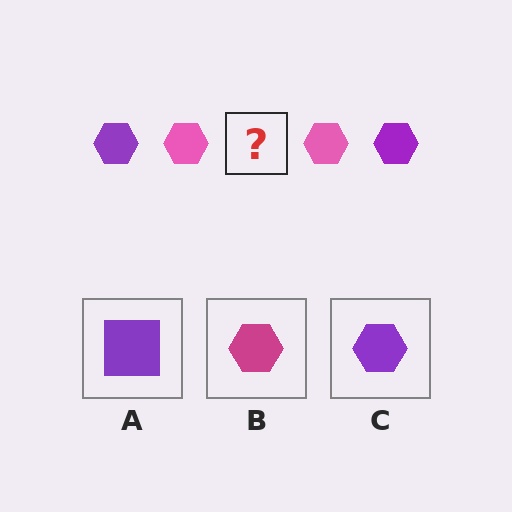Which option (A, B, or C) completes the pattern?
C.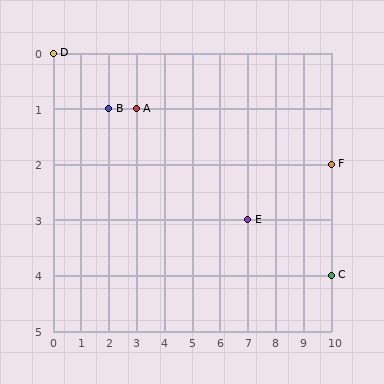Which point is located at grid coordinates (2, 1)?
Point B is at (2, 1).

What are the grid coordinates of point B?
Point B is at grid coordinates (2, 1).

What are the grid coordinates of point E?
Point E is at grid coordinates (7, 3).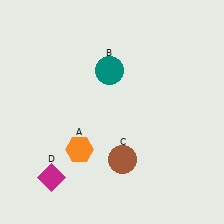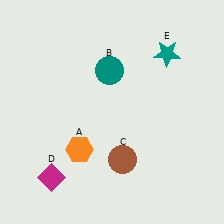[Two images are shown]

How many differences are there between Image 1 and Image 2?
There is 1 difference between the two images.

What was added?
A teal star (E) was added in Image 2.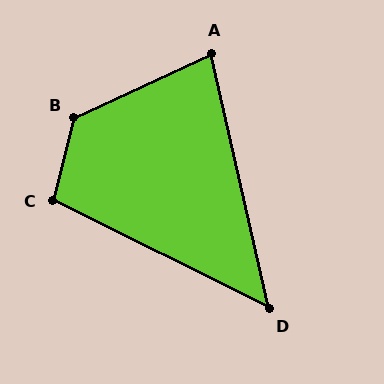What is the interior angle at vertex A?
Approximately 78 degrees (acute).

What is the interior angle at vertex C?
Approximately 102 degrees (obtuse).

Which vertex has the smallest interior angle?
D, at approximately 51 degrees.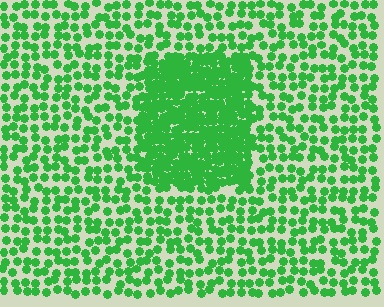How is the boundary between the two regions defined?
The boundary is defined by a change in element density (approximately 2.4x ratio). All elements are the same color, size, and shape.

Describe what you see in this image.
The image contains small green elements arranged at two different densities. A rectangle-shaped region is visible where the elements are more densely packed than the surrounding area.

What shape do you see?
I see a rectangle.